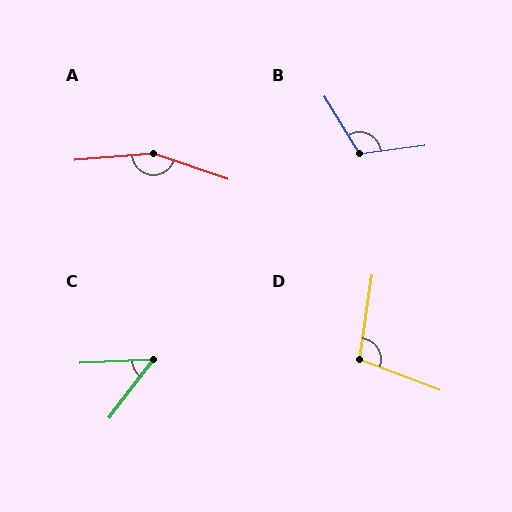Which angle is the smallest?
C, at approximately 50 degrees.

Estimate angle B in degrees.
Approximately 115 degrees.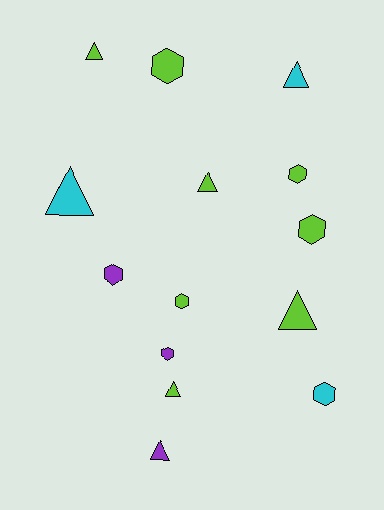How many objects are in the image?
There are 14 objects.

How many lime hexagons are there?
There are 4 lime hexagons.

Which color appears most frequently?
Lime, with 8 objects.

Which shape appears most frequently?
Hexagon, with 7 objects.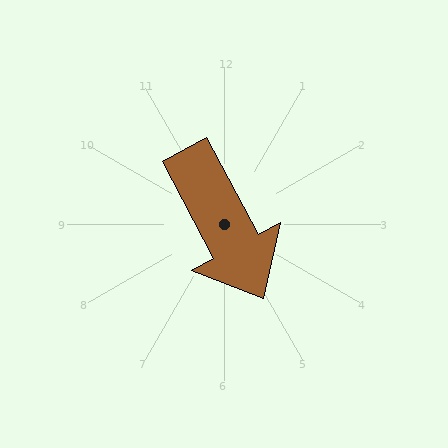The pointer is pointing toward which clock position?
Roughly 5 o'clock.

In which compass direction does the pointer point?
Southeast.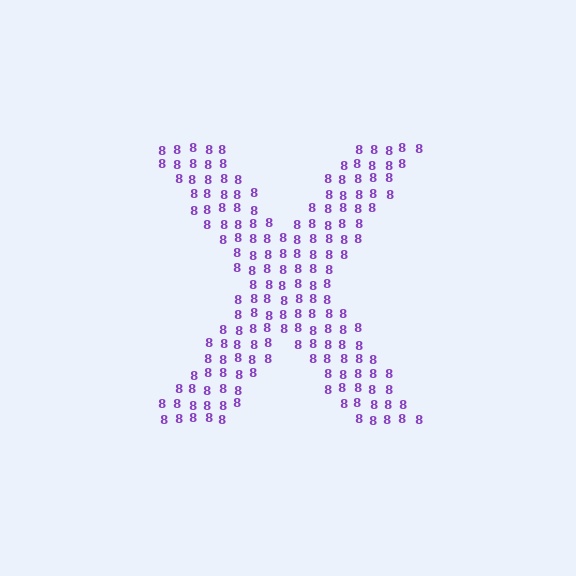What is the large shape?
The large shape is the letter X.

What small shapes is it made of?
It is made of small digit 8's.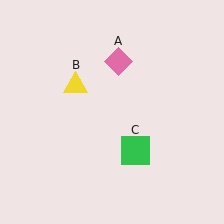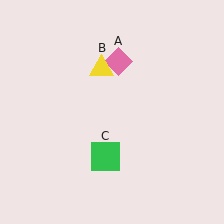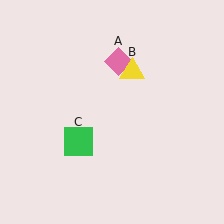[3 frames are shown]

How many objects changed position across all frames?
2 objects changed position: yellow triangle (object B), green square (object C).